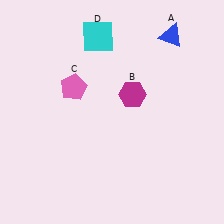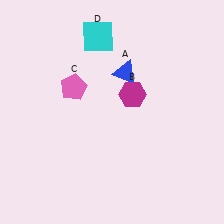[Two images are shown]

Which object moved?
The blue triangle (A) moved left.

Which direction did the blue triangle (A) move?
The blue triangle (A) moved left.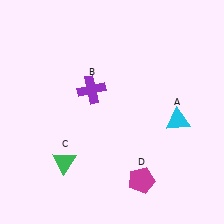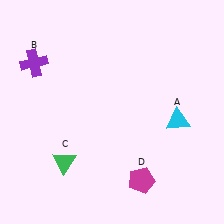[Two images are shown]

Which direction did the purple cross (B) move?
The purple cross (B) moved left.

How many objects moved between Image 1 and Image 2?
1 object moved between the two images.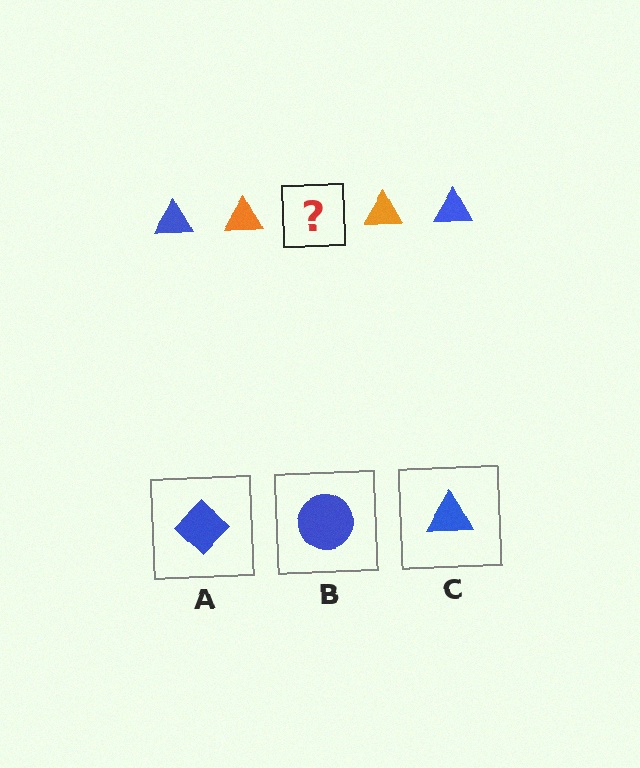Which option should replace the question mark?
Option C.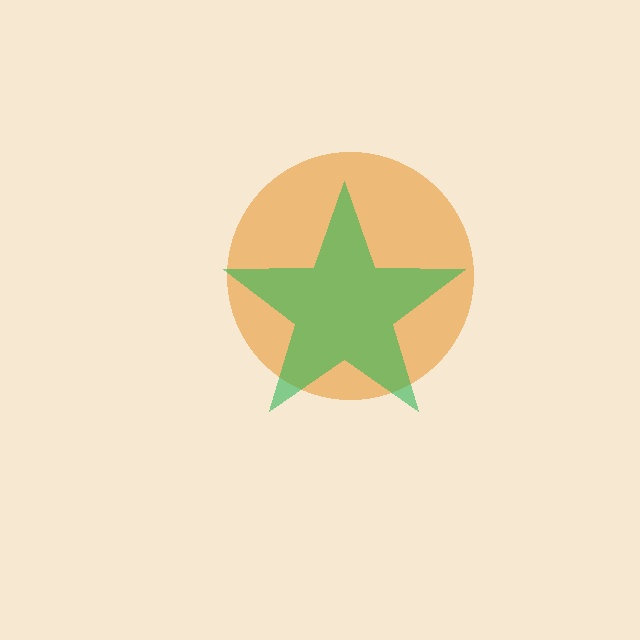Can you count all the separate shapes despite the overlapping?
Yes, there are 2 separate shapes.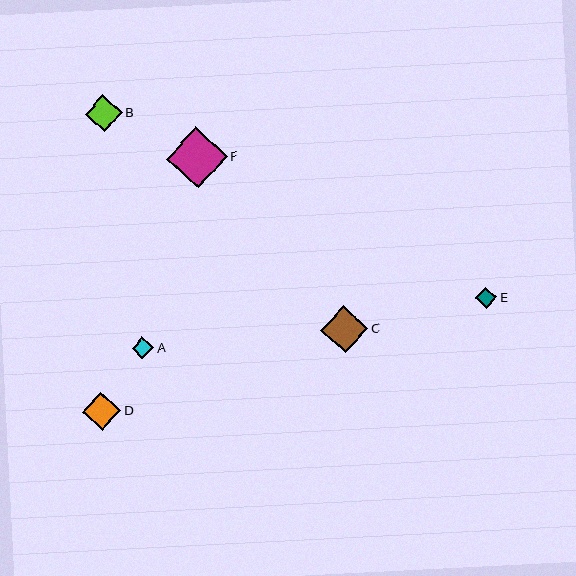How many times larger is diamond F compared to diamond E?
Diamond F is approximately 2.8 times the size of diamond E.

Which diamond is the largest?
Diamond F is the largest with a size of approximately 61 pixels.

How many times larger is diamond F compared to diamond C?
Diamond F is approximately 1.3 times the size of diamond C.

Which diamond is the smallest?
Diamond A is the smallest with a size of approximately 21 pixels.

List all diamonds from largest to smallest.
From largest to smallest: F, C, D, B, E, A.